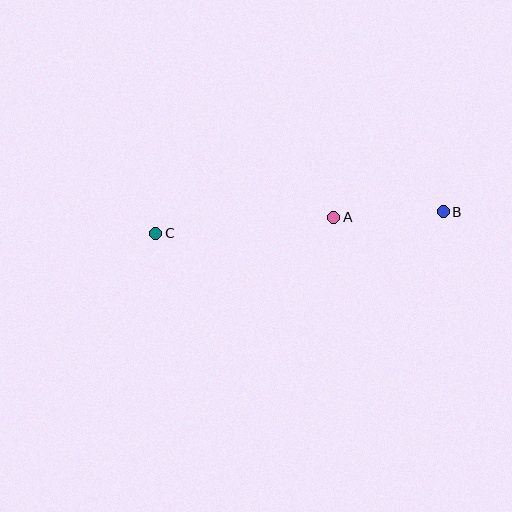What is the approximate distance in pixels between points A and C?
The distance between A and C is approximately 178 pixels.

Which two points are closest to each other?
Points A and B are closest to each other.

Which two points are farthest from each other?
Points B and C are farthest from each other.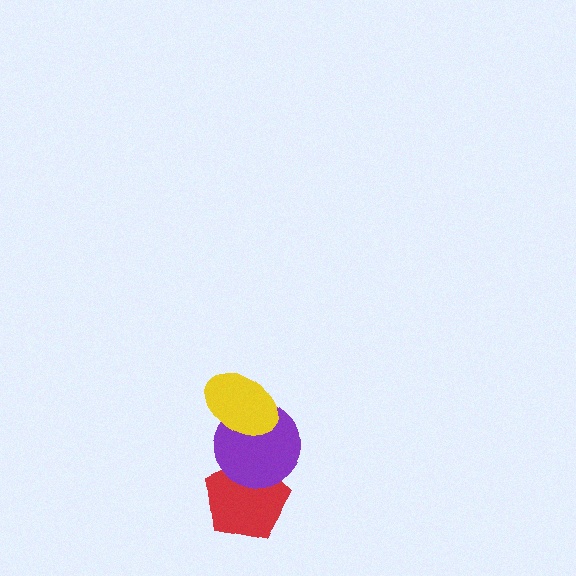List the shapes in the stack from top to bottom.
From top to bottom: the yellow ellipse, the purple circle, the red pentagon.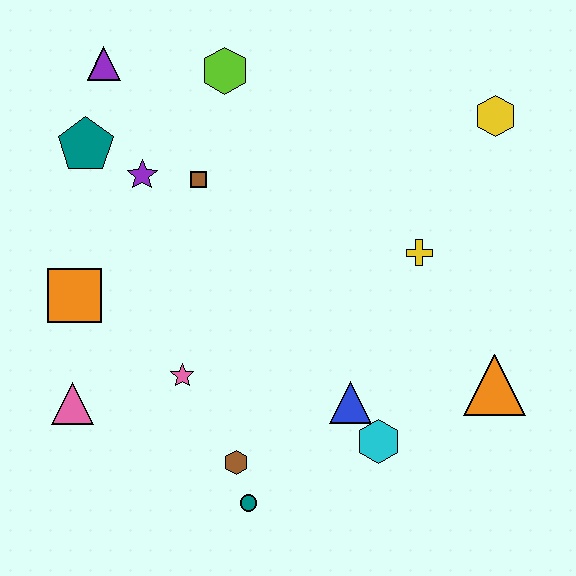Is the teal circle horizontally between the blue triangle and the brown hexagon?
Yes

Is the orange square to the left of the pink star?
Yes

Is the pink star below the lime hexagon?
Yes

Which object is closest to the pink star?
The brown hexagon is closest to the pink star.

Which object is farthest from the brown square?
The orange triangle is farthest from the brown square.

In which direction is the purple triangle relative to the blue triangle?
The purple triangle is above the blue triangle.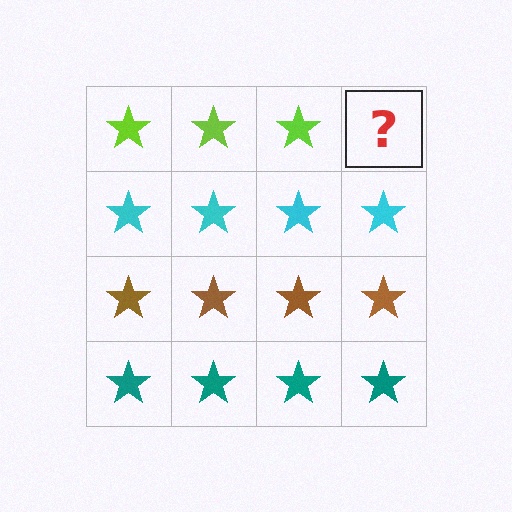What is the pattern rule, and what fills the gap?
The rule is that each row has a consistent color. The gap should be filled with a lime star.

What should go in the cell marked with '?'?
The missing cell should contain a lime star.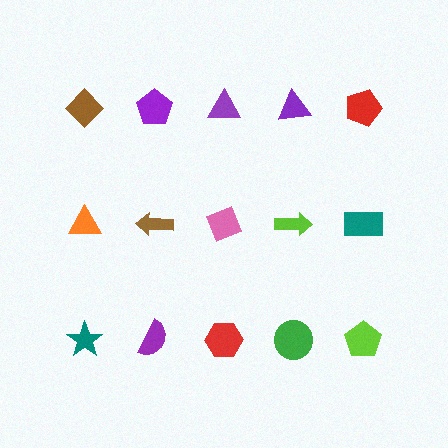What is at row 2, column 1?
An orange triangle.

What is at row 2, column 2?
A brown arrow.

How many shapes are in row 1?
5 shapes.